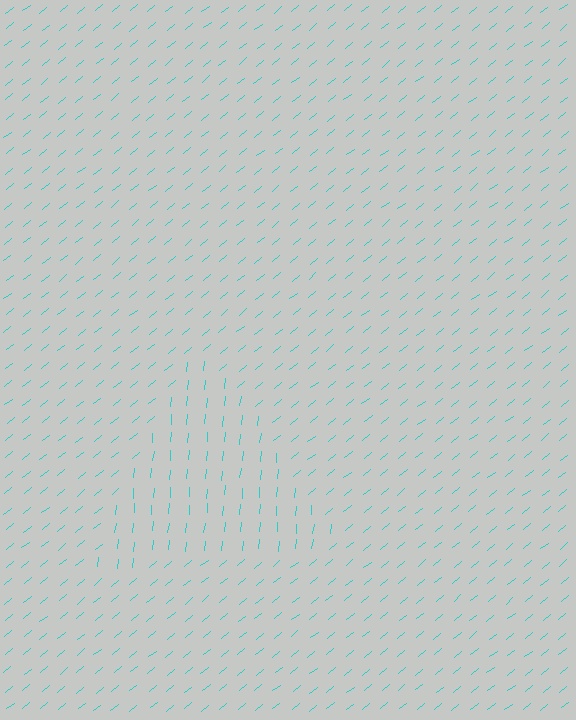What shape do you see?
I see a triangle.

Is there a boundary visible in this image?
Yes, there is a texture boundary formed by a change in line orientation.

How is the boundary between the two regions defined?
The boundary is defined purely by a change in line orientation (approximately 45 degrees difference). All lines are the same color and thickness.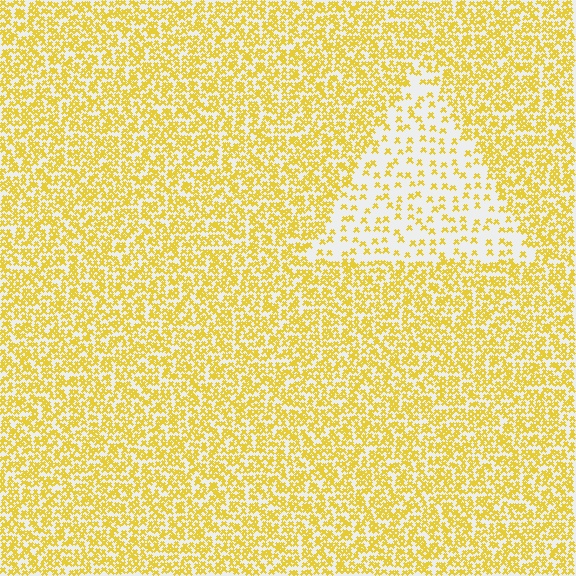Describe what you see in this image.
The image contains small yellow elements arranged at two different densities. A triangle-shaped region is visible where the elements are less densely packed than the surrounding area.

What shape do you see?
I see a triangle.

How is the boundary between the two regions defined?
The boundary is defined by a change in element density (approximately 2.8x ratio). All elements are the same color, size, and shape.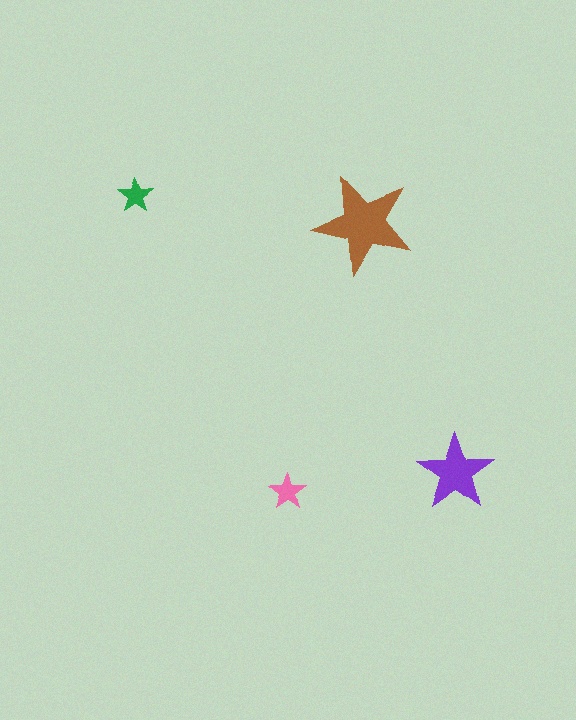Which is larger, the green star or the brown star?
The brown one.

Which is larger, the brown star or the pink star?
The brown one.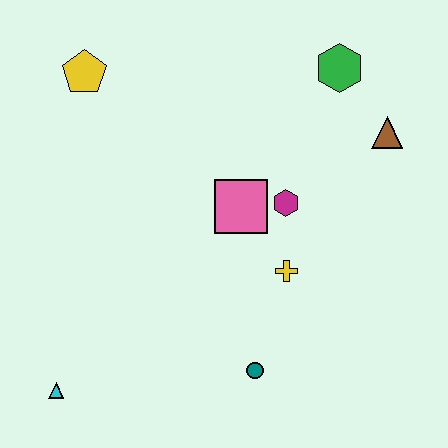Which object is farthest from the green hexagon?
The cyan triangle is farthest from the green hexagon.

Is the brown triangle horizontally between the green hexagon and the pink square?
No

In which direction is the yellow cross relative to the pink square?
The yellow cross is below the pink square.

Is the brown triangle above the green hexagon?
No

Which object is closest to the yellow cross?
The magenta hexagon is closest to the yellow cross.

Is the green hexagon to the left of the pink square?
No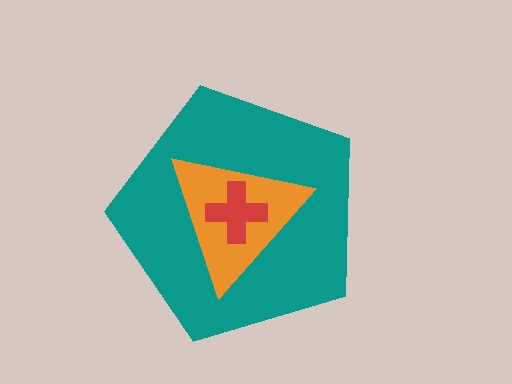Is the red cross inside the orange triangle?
Yes.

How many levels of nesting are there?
3.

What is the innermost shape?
The red cross.